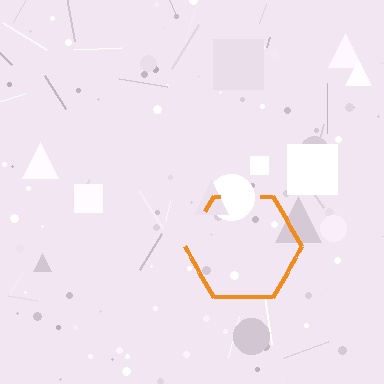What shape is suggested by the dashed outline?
The dashed outline suggests a hexagon.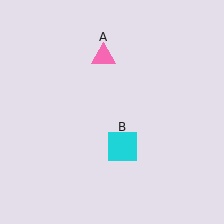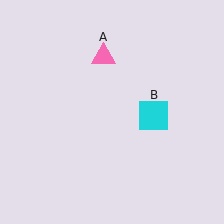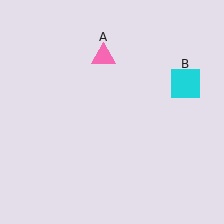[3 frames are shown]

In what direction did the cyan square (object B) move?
The cyan square (object B) moved up and to the right.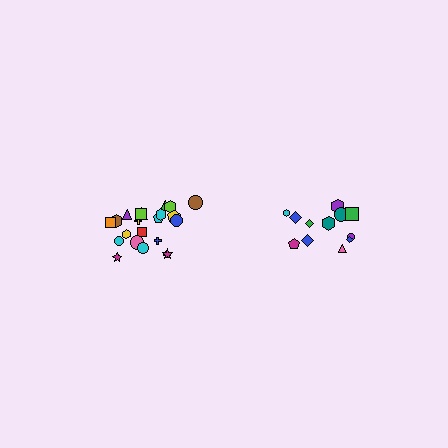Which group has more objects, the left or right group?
The left group.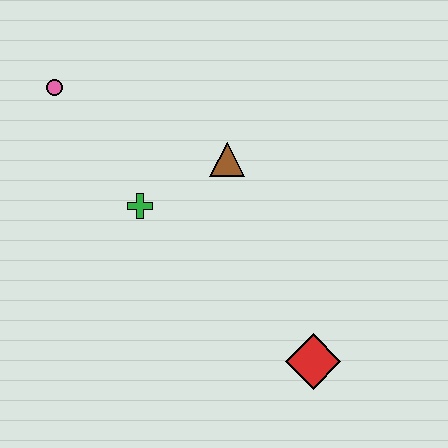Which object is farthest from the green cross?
The red diamond is farthest from the green cross.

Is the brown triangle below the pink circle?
Yes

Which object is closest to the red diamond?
The brown triangle is closest to the red diamond.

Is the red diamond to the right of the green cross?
Yes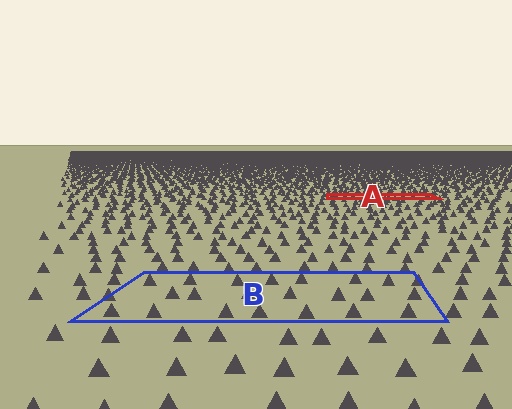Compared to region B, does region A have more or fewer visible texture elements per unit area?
Region A has more texture elements per unit area — they are packed more densely because it is farther away.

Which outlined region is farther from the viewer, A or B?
Region A is farther from the viewer — the texture elements inside it appear smaller and more densely packed.